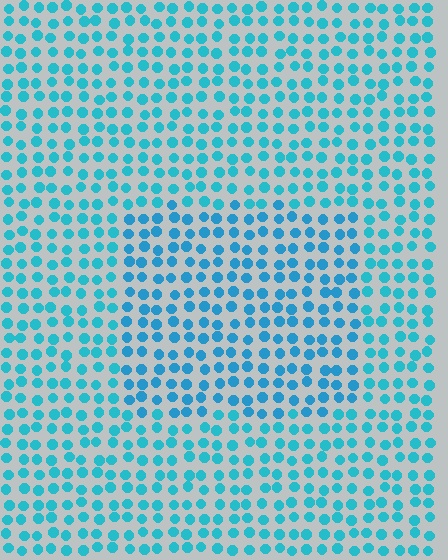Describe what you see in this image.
The image is filled with small cyan elements in a uniform arrangement. A rectangle-shaped region is visible where the elements are tinted to a slightly different hue, forming a subtle color boundary.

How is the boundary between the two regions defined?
The boundary is defined purely by a slight shift in hue (about 14 degrees). Spacing, size, and orientation are identical on both sides.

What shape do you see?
I see a rectangle.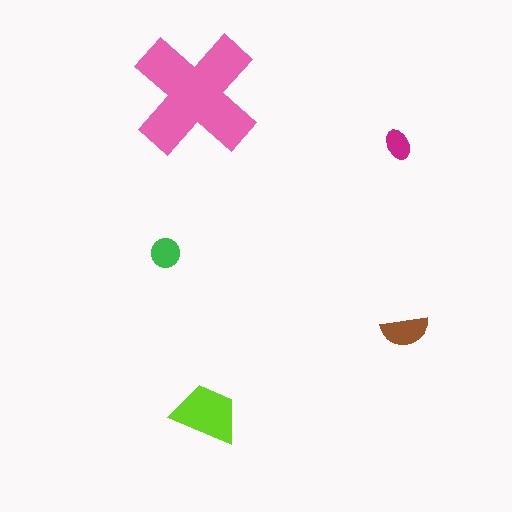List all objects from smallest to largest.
The magenta ellipse, the green circle, the brown semicircle, the lime trapezoid, the pink cross.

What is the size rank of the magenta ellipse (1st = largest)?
5th.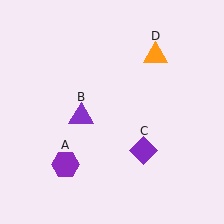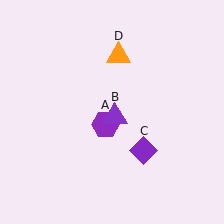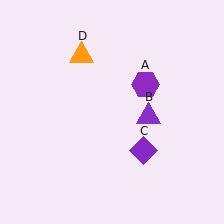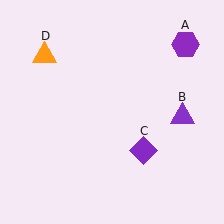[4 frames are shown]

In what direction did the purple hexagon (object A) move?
The purple hexagon (object A) moved up and to the right.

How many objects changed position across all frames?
3 objects changed position: purple hexagon (object A), purple triangle (object B), orange triangle (object D).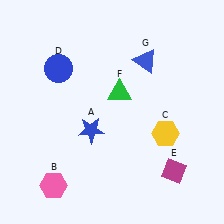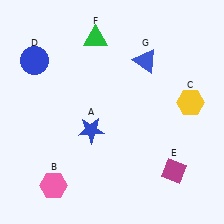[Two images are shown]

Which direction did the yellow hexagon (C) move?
The yellow hexagon (C) moved up.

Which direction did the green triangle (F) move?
The green triangle (F) moved up.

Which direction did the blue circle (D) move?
The blue circle (D) moved left.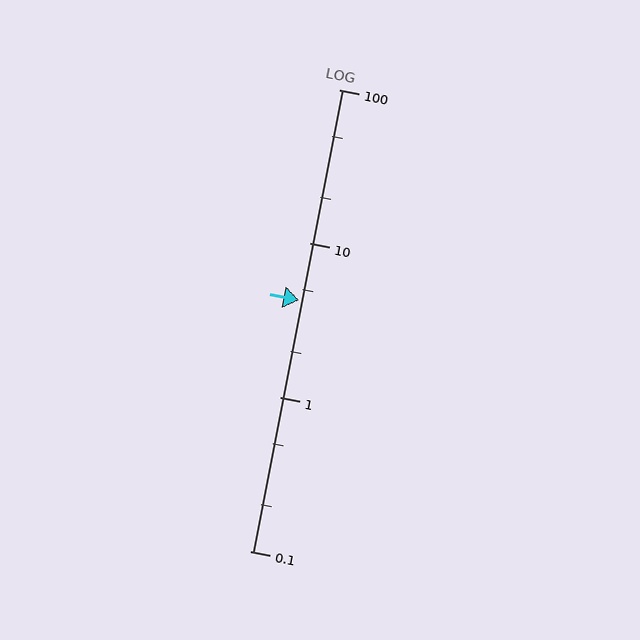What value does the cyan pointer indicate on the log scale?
The pointer indicates approximately 4.3.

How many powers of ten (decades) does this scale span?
The scale spans 3 decades, from 0.1 to 100.